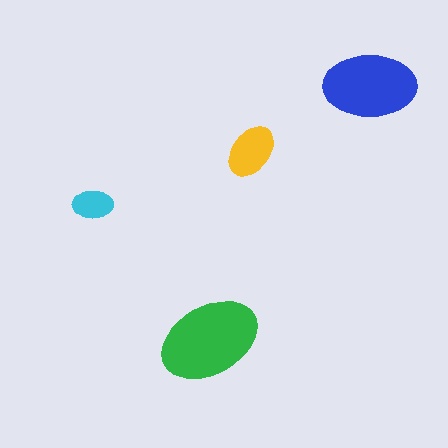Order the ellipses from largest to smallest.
the green one, the blue one, the yellow one, the cyan one.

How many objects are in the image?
There are 4 objects in the image.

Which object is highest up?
The blue ellipse is topmost.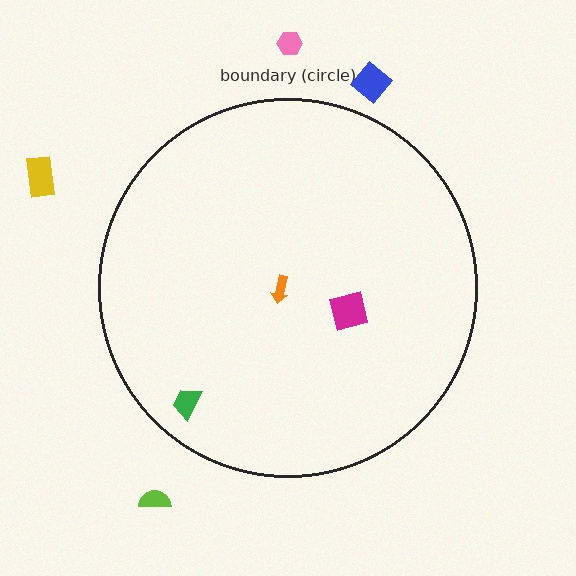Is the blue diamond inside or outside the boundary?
Outside.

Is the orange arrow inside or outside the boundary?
Inside.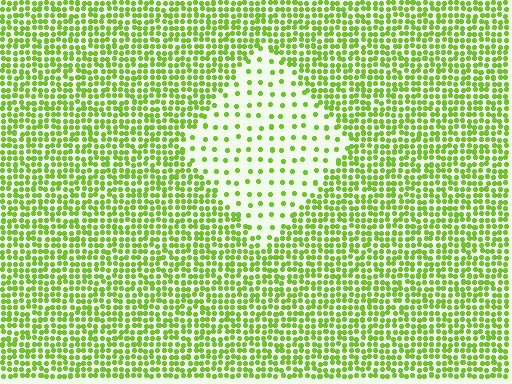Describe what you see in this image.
The image contains small lime elements arranged at two different densities. A diamond-shaped region is visible where the elements are less densely packed than the surrounding area.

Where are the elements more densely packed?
The elements are more densely packed outside the diamond boundary.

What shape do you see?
I see a diamond.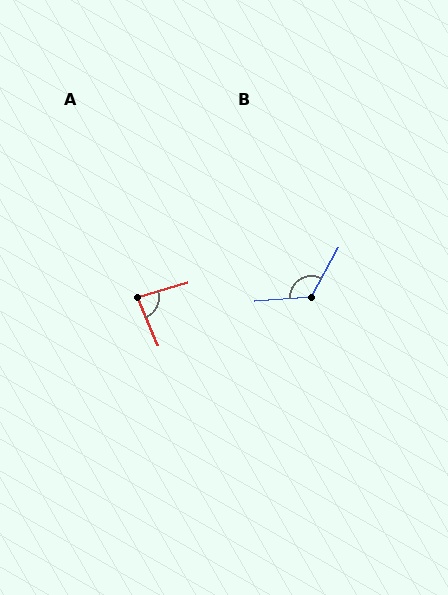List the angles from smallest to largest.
A (84°), B (123°).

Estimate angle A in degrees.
Approximately 84 degrees.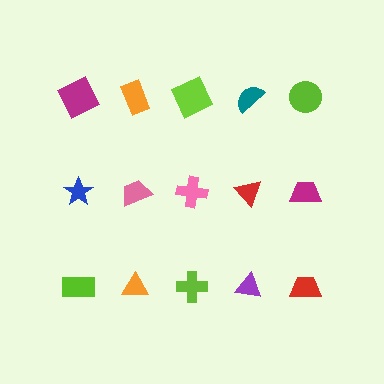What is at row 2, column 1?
A blue star.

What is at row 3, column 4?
A purple triangle.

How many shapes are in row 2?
5 shapes.